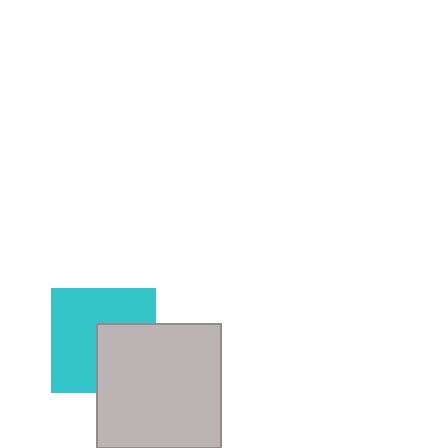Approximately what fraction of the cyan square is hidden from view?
Roughly 38% of the cyan square is hidden behind the light gray square.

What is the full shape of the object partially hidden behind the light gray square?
The partially hidden object is a cyan square.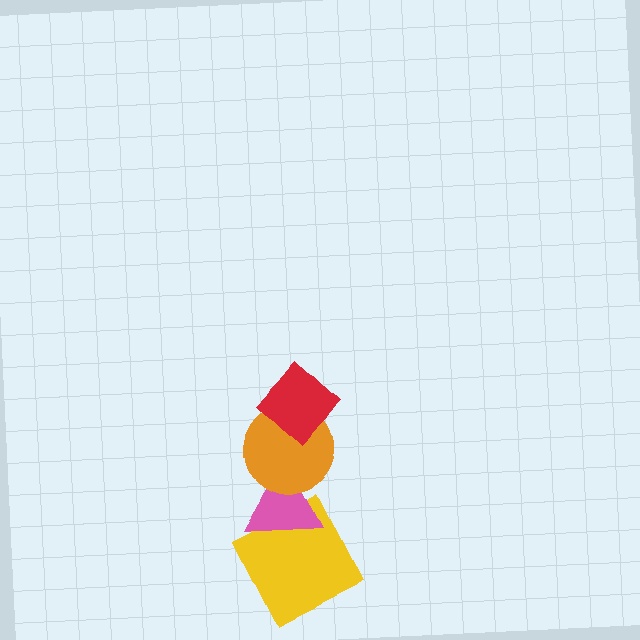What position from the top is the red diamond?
The red diamond is 1st from the top.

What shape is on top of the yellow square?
The pink triangle is on top of the yellow square.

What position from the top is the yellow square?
The yellow square is 4th from the top.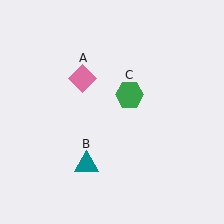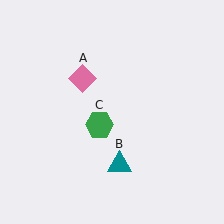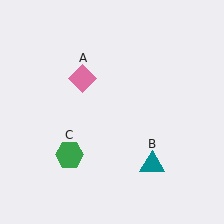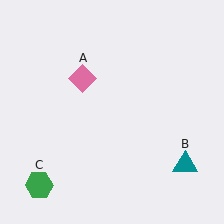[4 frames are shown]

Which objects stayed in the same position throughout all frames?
Pink diamond (object A) remained stationary.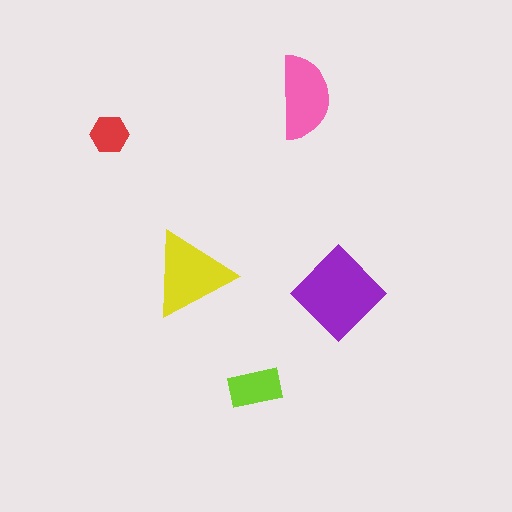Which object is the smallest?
The red hexagon.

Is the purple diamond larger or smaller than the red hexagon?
Larger.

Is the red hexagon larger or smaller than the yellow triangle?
Smaller.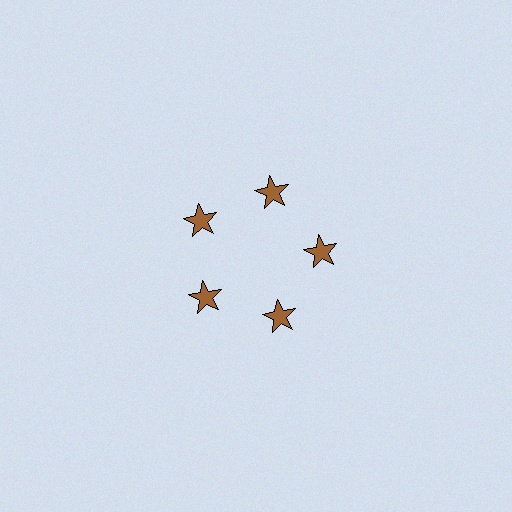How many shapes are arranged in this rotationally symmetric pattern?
There are 5 shapes, arranged in 5 groups of 1.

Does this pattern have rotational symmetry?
Yes, this pattern has 5-fold rotational symmetry. It looks the same after rotating 72 degrees around the center.